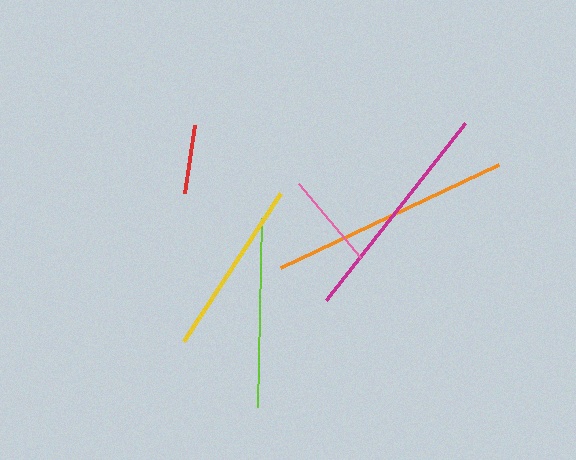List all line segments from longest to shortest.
From longest to shortest: orange, magenta, lime, yellow, pink, red.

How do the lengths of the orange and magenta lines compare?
The orange and magenta lines are approximately the same length.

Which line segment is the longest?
The orange line is the longest at approximately 241 pixels.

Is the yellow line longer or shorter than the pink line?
The yellow line is longer than the pink line.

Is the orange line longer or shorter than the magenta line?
The orange line is longer than the magenta line.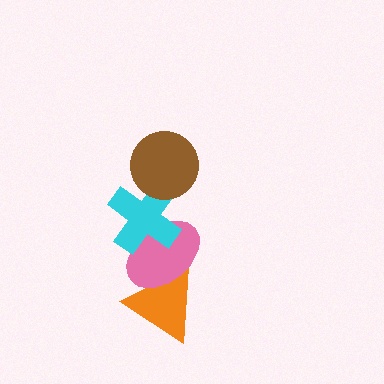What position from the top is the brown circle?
The brown circle is 1st from the top.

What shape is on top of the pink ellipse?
The cyan cross is on top of the pink ellipse.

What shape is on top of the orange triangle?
The pink ellipse is on top of the orange triangle.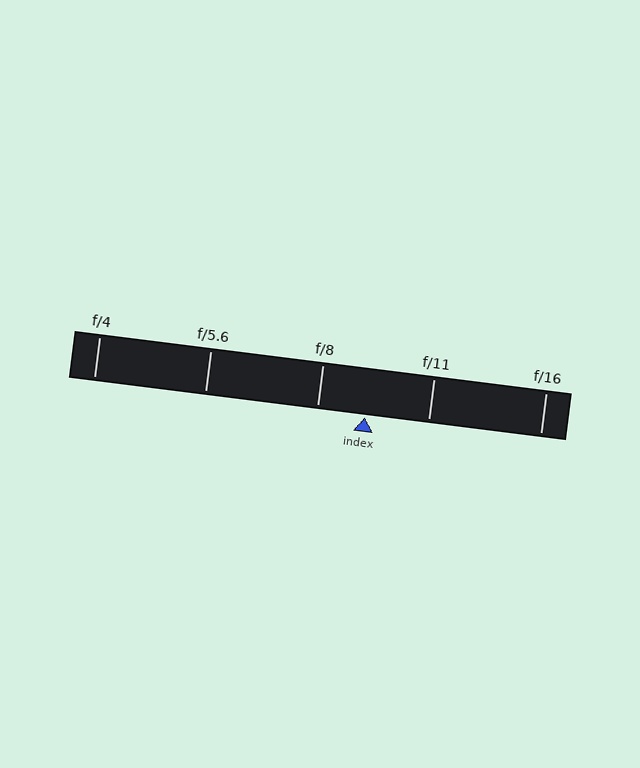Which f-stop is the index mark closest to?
The index mark is closest to f/8.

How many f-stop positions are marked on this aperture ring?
There are 5 f-stop positions marked.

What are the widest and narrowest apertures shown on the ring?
The widest aperture shown is f/4 and the narrowest is f/16.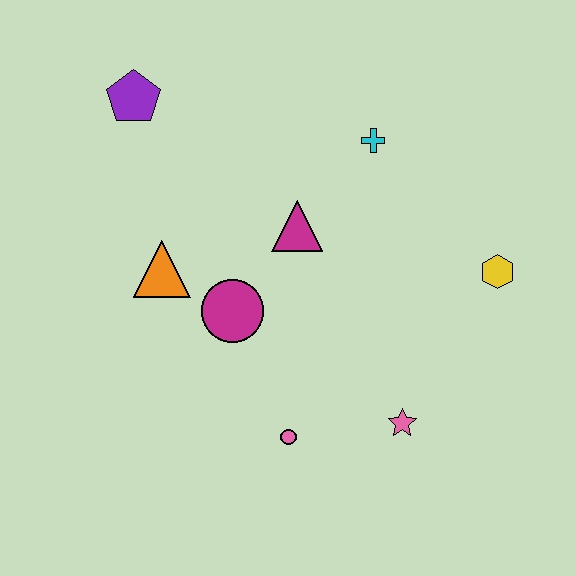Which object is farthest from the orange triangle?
The yellow hexagon is farthest from the orange triangle.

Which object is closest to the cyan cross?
The magenta triangle is closest to the cyan cross.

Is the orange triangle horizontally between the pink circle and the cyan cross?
No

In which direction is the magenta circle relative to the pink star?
The magenta circle is to the left of the pink star.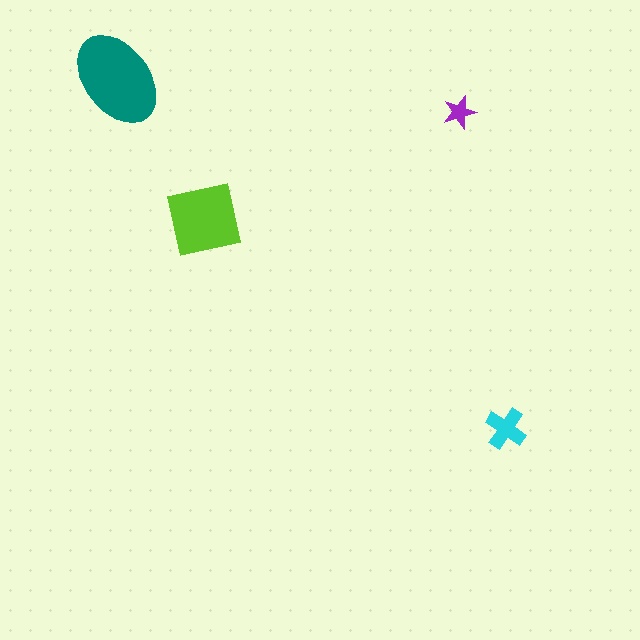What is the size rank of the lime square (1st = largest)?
2nd.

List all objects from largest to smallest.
The teal ellipse, the lime square, the cyan cross, the purple star.